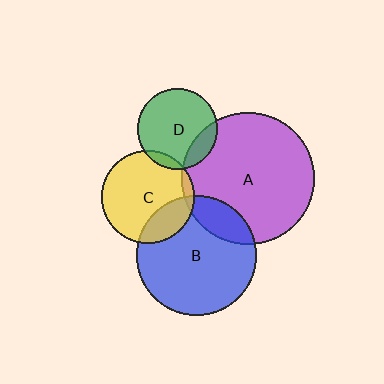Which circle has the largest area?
Circle A (purple).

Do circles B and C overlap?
Yes.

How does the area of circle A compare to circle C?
Approximately 2.0 times.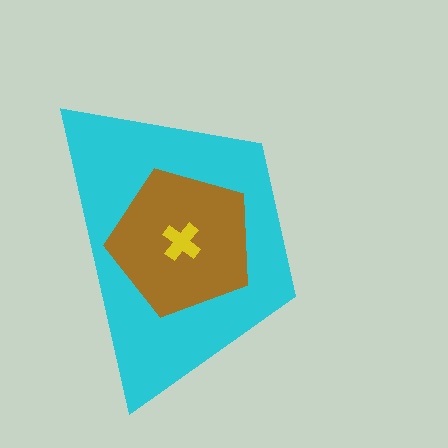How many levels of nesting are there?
3.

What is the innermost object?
The yellow cross.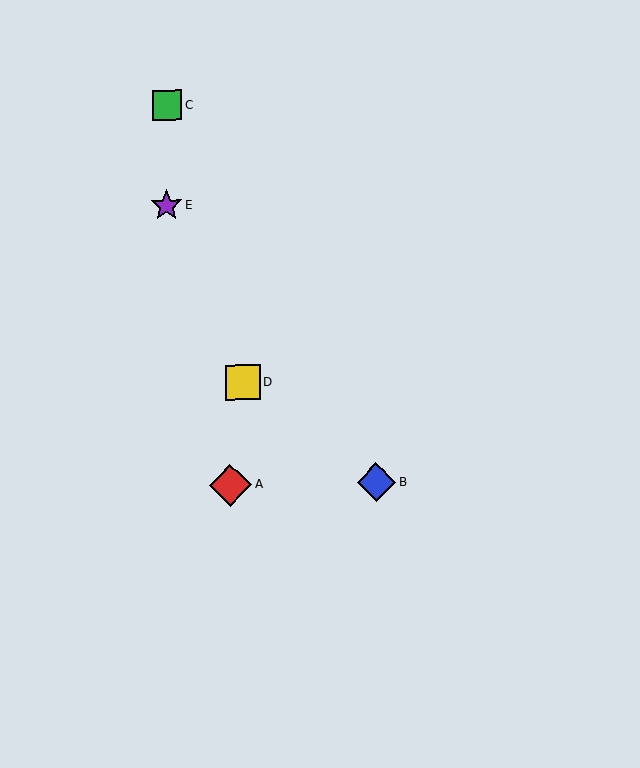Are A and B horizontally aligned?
Yes, both are at y≈485.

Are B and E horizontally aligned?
No, B is at y≈482 and E is at y≈206.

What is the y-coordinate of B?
Object B is at y≈482.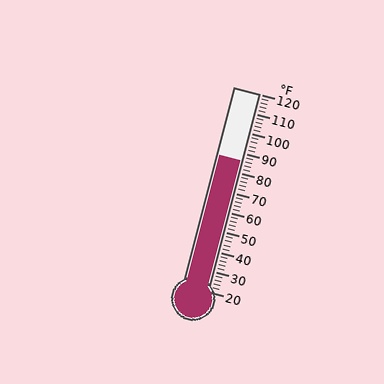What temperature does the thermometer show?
The thermometer shows approximately 86°F.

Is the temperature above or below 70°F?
The temperature is above 70°F.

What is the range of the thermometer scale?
The thermometer scale ranges from 20°F to 120°F.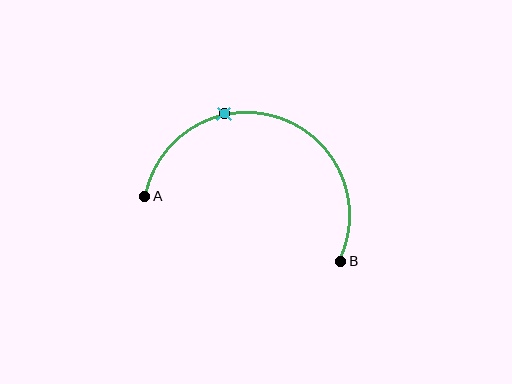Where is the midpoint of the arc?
The arc midpoint is the point on the curve farthest from the straight line joining A and B. It sits above that line.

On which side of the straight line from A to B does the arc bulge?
The arc bulges above the straight line connecting A and B.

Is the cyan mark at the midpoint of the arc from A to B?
No. The cyan mark lies on the arc but is closer to endpoint A. The arc midpoint would be at the point on the curve equidistant along the arc from both A and B.